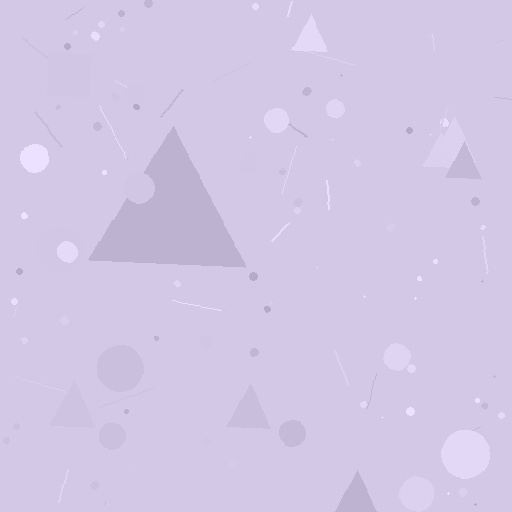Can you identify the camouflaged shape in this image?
The camouflaged shape is a triangle.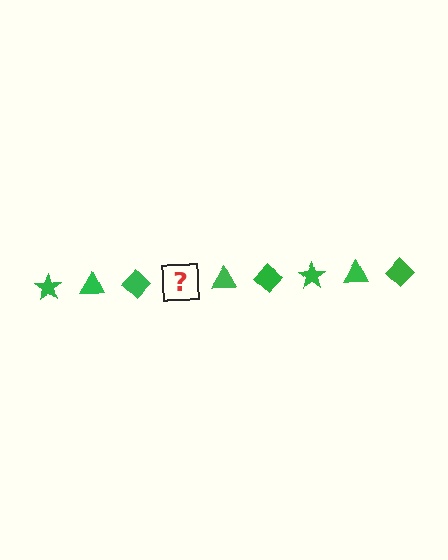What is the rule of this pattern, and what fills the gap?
The rule is that the pattern cycles through star, triangle, diamond shapes in green. The gap should be filled with a green star.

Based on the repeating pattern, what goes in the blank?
The blank should be a green star.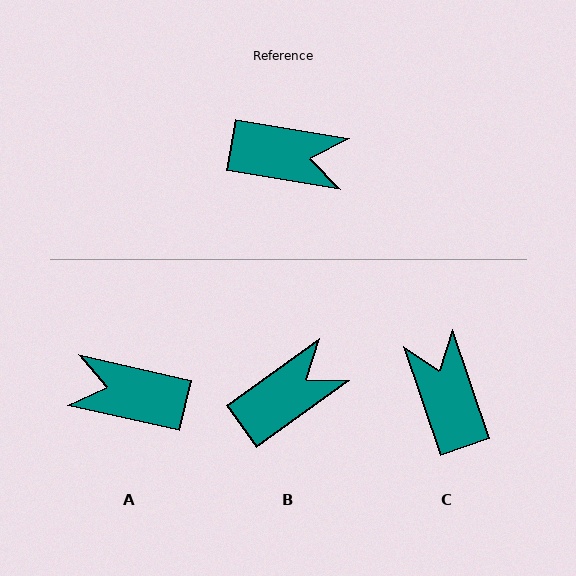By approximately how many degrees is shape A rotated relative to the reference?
Approximately 177 degrees counter-clockwise.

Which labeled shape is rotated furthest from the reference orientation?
A, about 177 degrees away.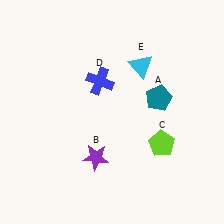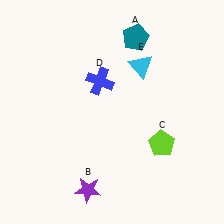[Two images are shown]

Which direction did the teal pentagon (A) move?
The teal pentagon (A) moved up.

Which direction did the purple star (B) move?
The purple star (B) moved down.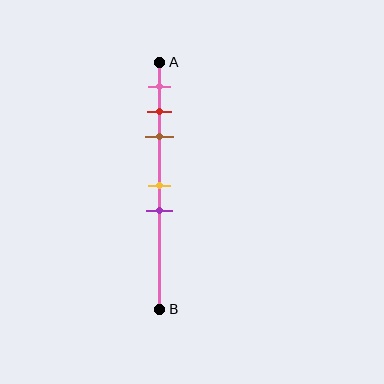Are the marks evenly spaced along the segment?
No, the marks are not evenly spaced.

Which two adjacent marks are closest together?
The red and brown marks are the closest adjacent pair.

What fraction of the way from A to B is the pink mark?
The pink mark is approximately 10% (0.1) of the way from A to B.